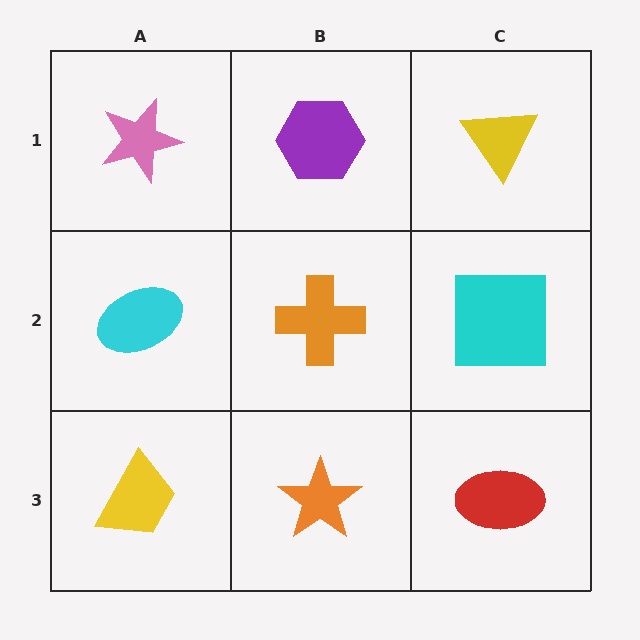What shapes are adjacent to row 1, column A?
A cyan ellipse (row 2, column A), a purple hexagon (row 1, column B).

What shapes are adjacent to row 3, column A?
A cyan ellipse (row 2, column A), an orange star (row 3, column B).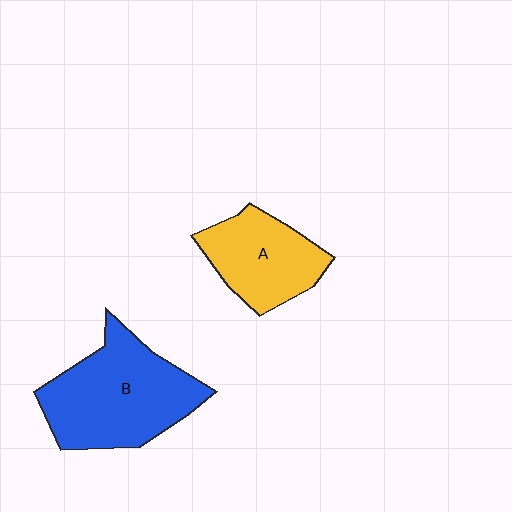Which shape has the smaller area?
Shape A (yellow).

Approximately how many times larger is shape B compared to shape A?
Approximately 1.5 times.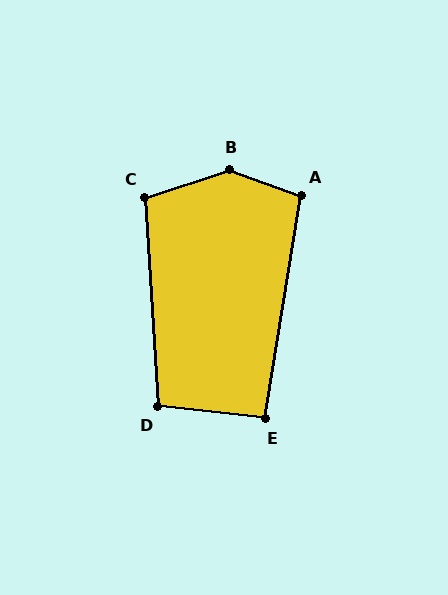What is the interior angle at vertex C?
Approximately 104 degrees (obtuse).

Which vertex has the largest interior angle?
B, at approximately 142 degrees.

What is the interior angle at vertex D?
Approximately 100 degrees (obtuse).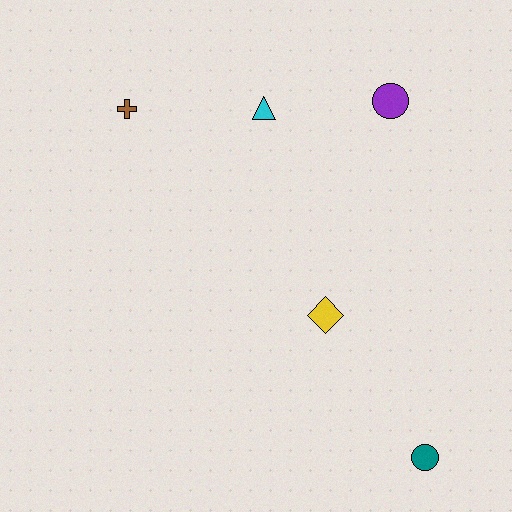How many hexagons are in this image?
There are no hexagons.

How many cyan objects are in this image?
There is 1 cyan object.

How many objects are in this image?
There are 5 objects.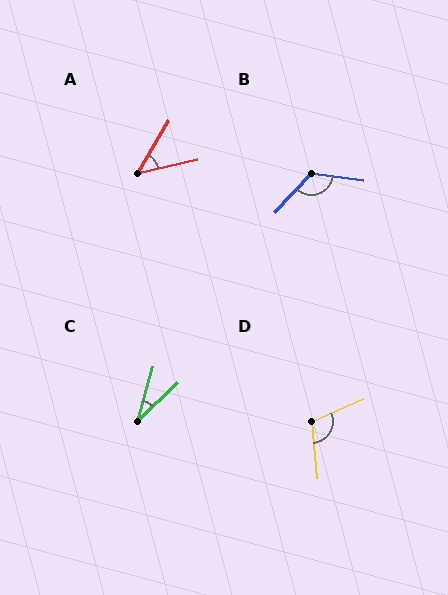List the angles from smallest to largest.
C (31°), A (46°), D (108°), B (126°).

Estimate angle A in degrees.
Approximately 46 degrees.